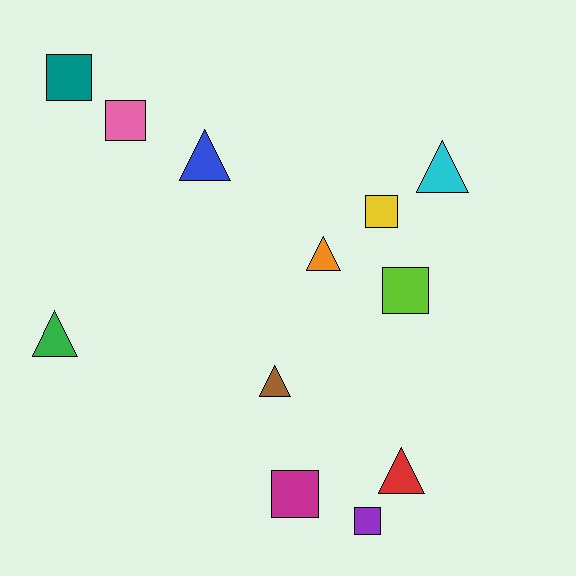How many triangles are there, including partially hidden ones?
There are 6 triangles.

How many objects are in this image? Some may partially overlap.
There are 12 objects.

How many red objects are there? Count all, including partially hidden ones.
There is 1 red object.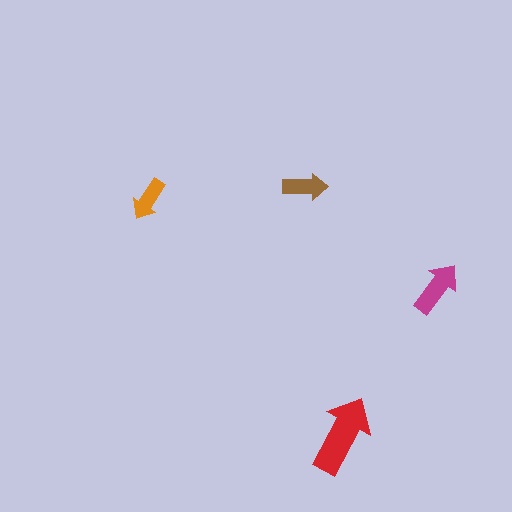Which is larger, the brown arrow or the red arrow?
The red one.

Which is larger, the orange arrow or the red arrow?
The red one.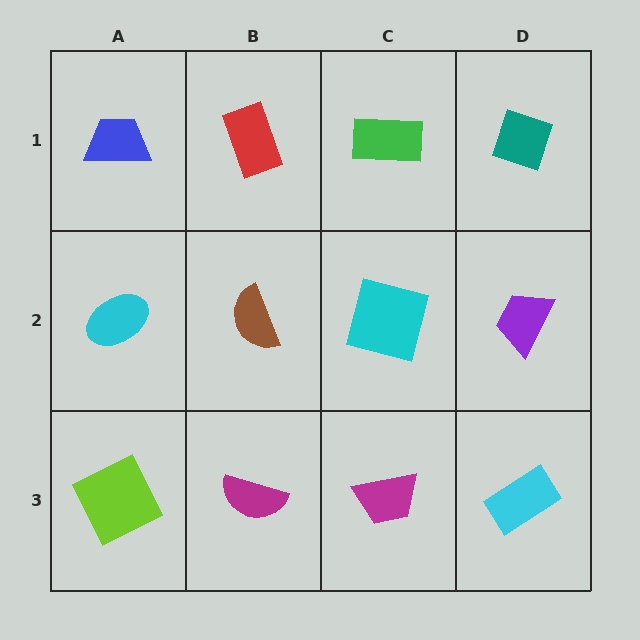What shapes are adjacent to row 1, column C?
A cyan square (row 2, column C), a red rectangle (row 1, column B), a teal diamond (row 1, column D).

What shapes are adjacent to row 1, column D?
A purple trapezoid (row 2, column D), a green rectangle (row 1, column C).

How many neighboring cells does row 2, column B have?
4.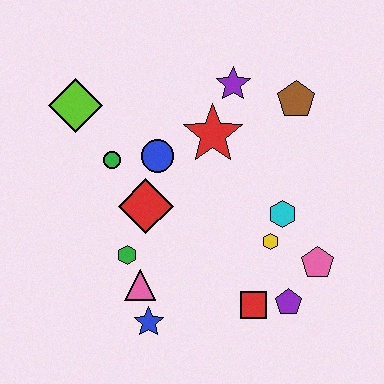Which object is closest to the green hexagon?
The pink triangle is closest to the green hexagon.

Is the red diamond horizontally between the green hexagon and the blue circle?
Yes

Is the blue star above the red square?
No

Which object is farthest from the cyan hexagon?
The lime diamond is farthest from the cyan hexagon.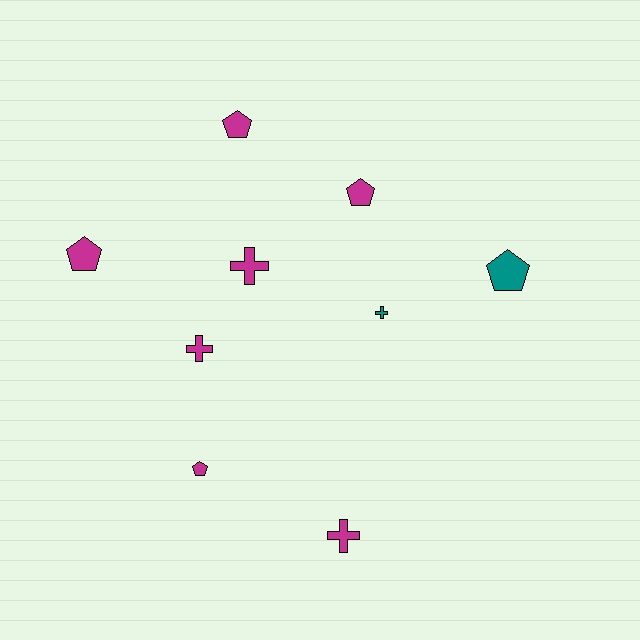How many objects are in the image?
There are 9 objects.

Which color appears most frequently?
Magenta, with 7 objects.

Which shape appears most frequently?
Pentagon, with 5 objects.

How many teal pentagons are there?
There is 1 teal pentagon.